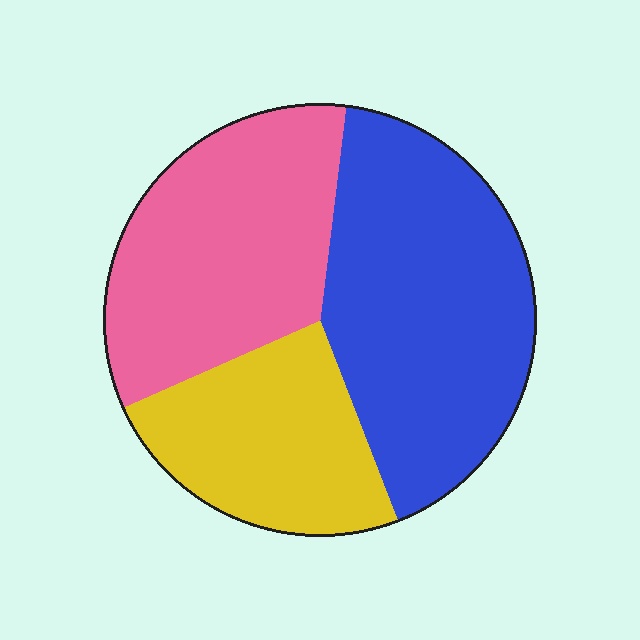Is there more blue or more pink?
Blue.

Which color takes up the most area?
Blue, at roughly 40%.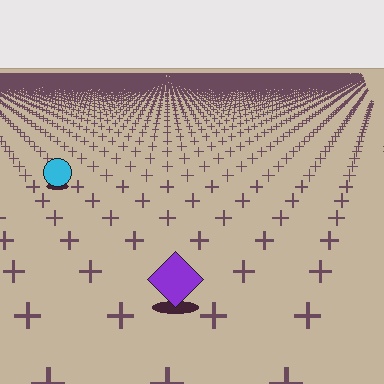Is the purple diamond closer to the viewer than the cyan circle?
Yes. The purple diamond is closer — you can tell from the texture gradient: the ground texture is coarser near it.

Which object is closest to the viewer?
The purple diamond is closest. The texture marks near it are larger and more spread out.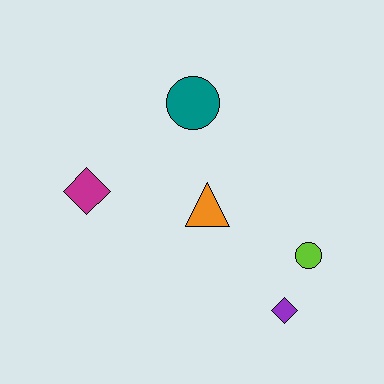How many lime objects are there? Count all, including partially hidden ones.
There is 1 lime object.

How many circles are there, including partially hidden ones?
There are 2 circles.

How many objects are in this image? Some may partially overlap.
There are 5 objects.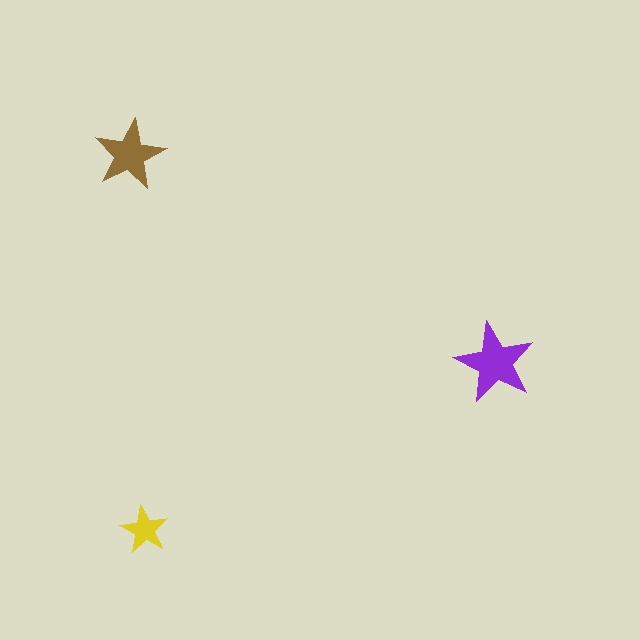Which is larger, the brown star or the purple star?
The purple one.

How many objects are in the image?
There are 3 objects in the image.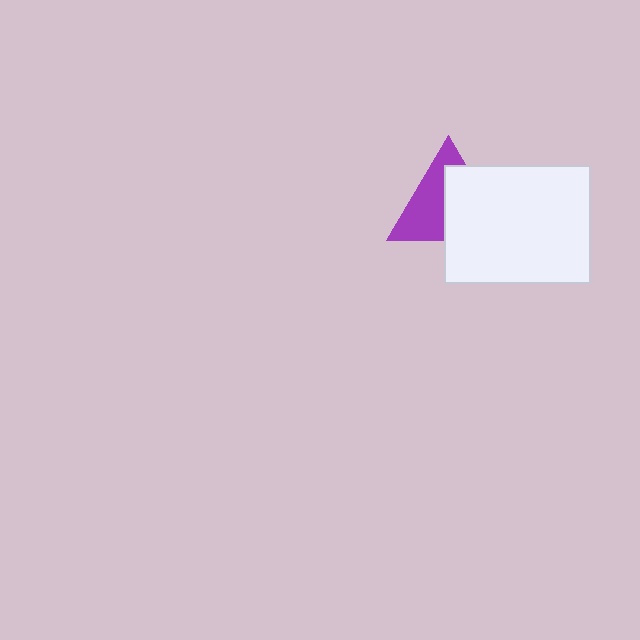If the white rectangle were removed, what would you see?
You would see the complete purple triangle.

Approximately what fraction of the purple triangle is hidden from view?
Roughly 51% of the purple triangle is hidden behind the white rectangle.